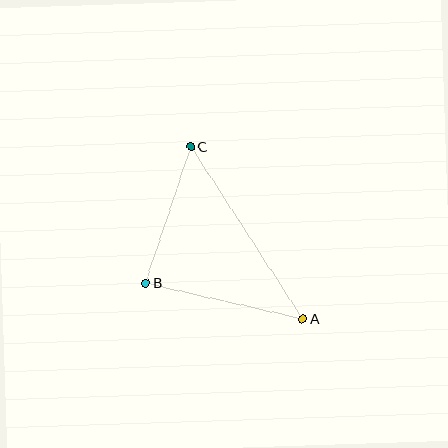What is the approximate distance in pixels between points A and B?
The distance between A and B is approximately 161 pixels.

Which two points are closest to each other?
Points B and C are closest to each other.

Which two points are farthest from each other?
Points A and C are farthest from each other.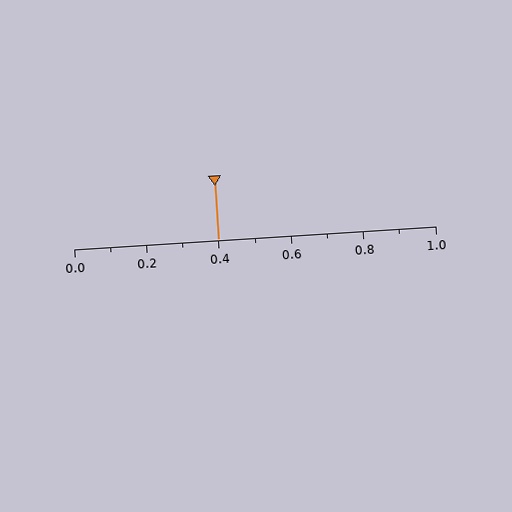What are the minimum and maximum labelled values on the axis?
The axis runs from 0.0 to 1.0.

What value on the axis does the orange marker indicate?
The marker indicates approximately 0.4.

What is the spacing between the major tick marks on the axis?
The major ticks are spaced 0.2 apart.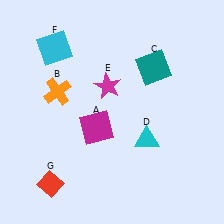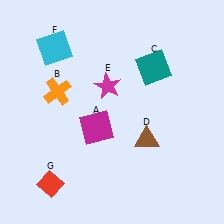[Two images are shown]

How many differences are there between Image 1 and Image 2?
There is 1 difference between the two images.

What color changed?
The triangle (D) changed from cyan in Image 1 to brown in Image 2.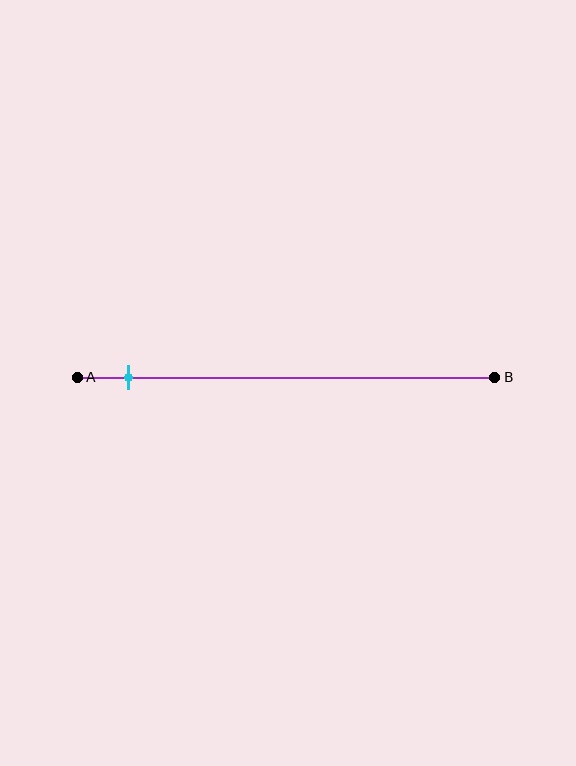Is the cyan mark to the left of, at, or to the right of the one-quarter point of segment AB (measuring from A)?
The cyan mark is to the left of the one-quarter point of segment AB.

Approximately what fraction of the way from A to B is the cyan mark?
The cyan mark is approximately 10% of the way from A to B.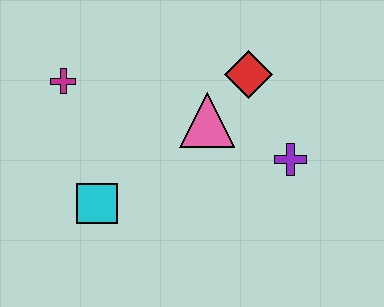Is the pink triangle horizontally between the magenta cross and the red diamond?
Yes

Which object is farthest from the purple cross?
The magenta cross is farthest from the purple cross.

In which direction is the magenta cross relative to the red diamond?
The magenta cross is to the left of the red diamond.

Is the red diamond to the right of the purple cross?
No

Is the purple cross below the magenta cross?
Yes